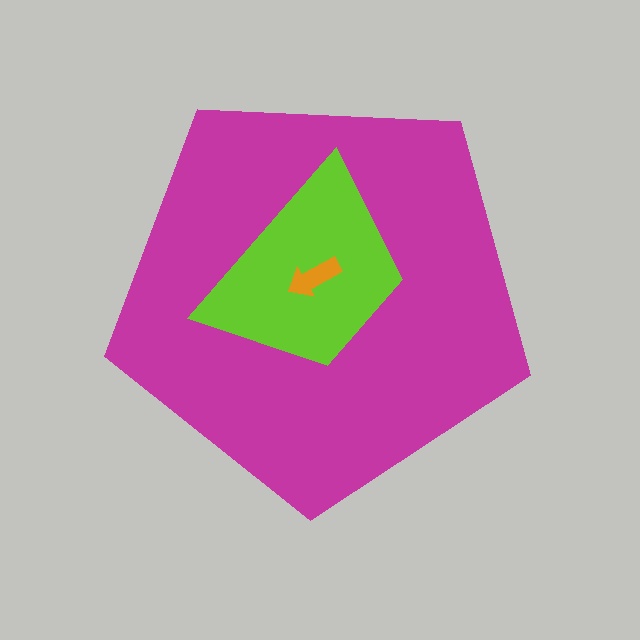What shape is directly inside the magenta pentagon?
The lime trapezoid.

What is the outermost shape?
The magenta pentagon.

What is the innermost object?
The orange arrow.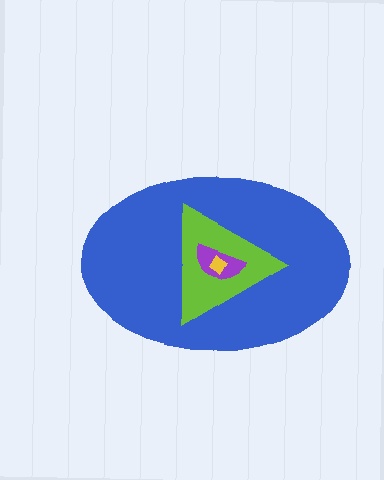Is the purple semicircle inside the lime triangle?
Yes.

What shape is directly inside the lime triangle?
The purple semicircle.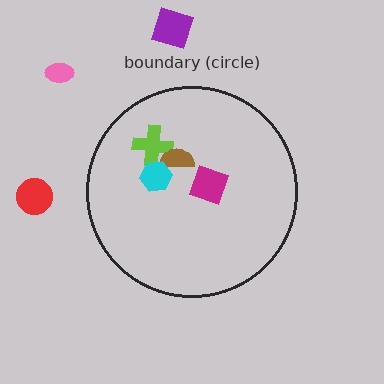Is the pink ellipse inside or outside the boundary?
Outside.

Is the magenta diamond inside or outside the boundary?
Inside.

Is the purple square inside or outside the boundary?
Outside.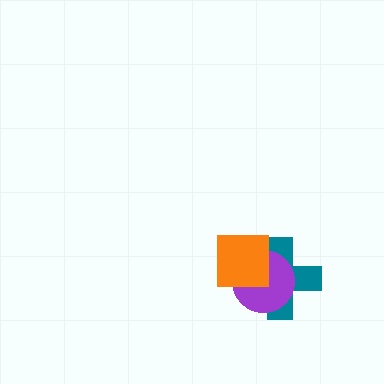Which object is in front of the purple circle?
The orange square is in front of the purple circle.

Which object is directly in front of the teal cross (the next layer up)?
The purple circle is directly in front of the teal cross.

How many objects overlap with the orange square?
2 objects overlap with the orange square.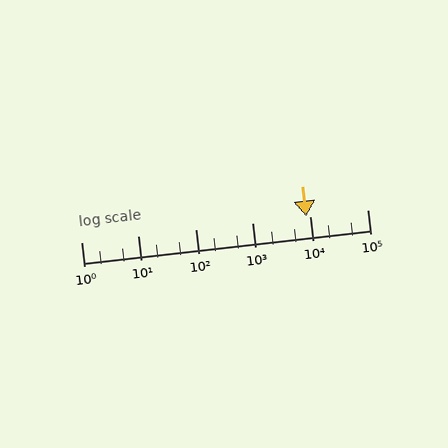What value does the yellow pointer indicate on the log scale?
The pointer indicates approximately 8700.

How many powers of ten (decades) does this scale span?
The scale spans 5 decades, from 1 to 100000.